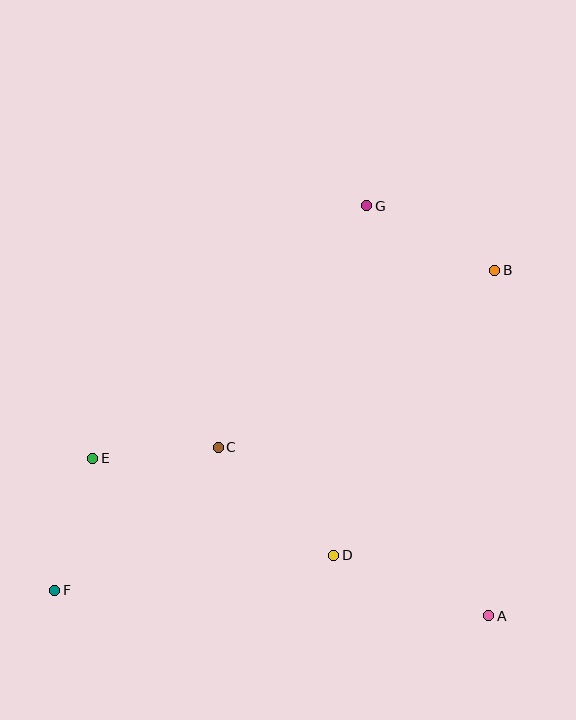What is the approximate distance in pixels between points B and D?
The distance between B and D is approximately 327 pixels.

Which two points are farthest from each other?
Points B and F are farthest from each other.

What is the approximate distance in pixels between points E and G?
The distance between E and G is approximately 373 pixels.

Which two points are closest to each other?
Points C and E are closest to each other.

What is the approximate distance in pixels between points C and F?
The distance between C and F is approximately 217 pixels.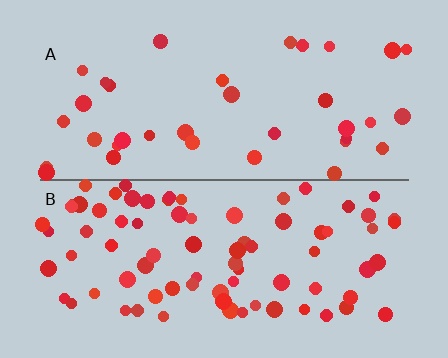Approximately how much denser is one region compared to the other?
Approximately 2.2× — region B over region A.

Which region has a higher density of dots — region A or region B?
B (the bottom).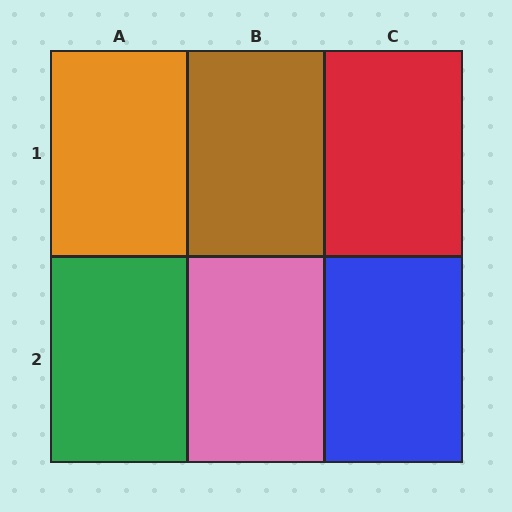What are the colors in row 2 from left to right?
Green, pink, blue.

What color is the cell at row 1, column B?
Brown.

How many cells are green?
1 cell is green.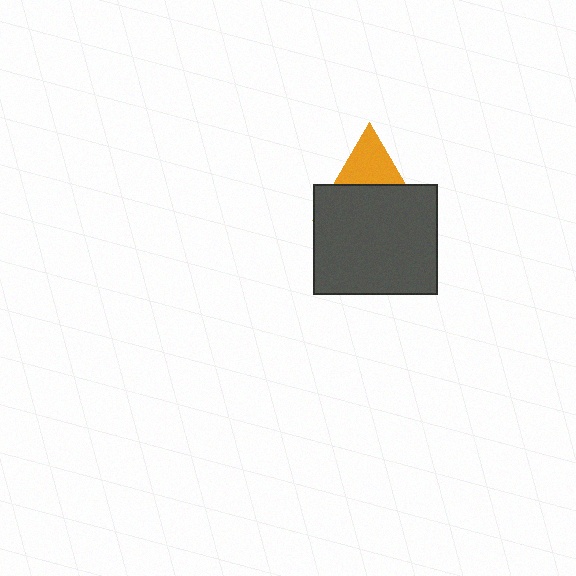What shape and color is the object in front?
The object in front is a dark gray rectangle.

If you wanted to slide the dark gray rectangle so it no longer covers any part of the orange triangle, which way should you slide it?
Slide it down — that is the most direct way to separate the two shapes.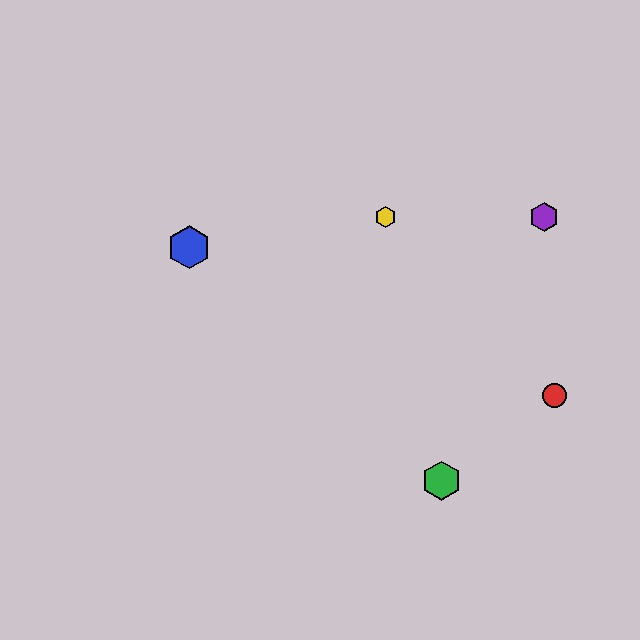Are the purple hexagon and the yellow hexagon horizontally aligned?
Yes, both are at y≈217.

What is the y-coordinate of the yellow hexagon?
The yellow hexagon is at y≈217.